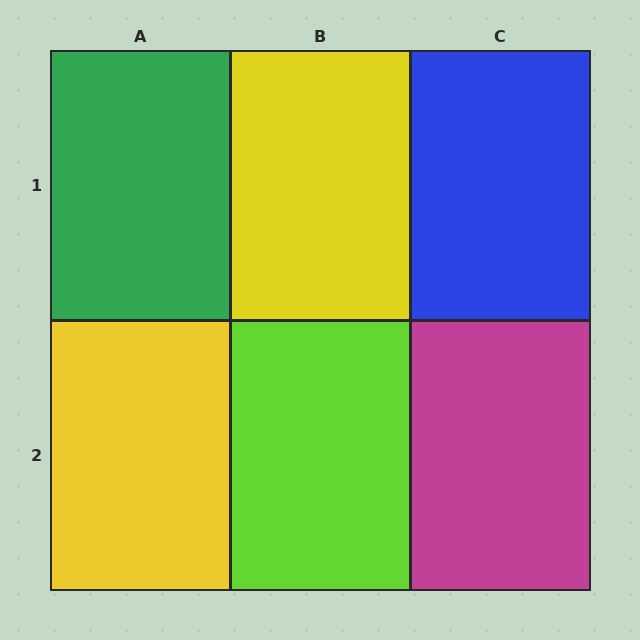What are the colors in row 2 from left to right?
Yellow, lime, magenta.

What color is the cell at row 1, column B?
Yellow.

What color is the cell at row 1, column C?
Blue.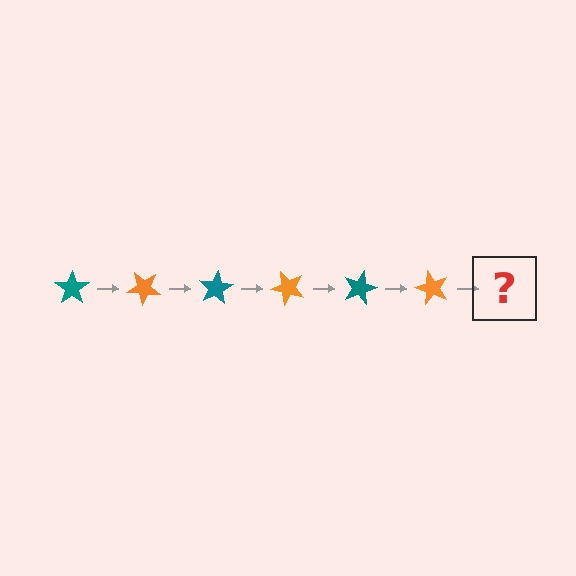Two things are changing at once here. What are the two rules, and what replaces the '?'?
The two rules are that it rotates 40 degrees each step and the color cycles through teal and orange. The '?' should be a teal star, rotated 240 degrees from the start.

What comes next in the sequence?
The next element should be a teal star, rotated 240 degrees from the start.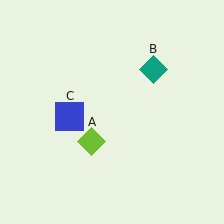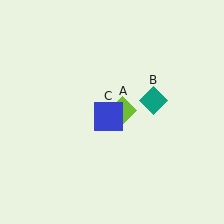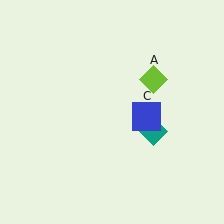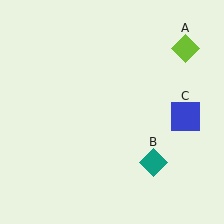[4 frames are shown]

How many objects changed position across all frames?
3 objects changed position: lime diamond (object A), teal diamond (object B), blue square (object C).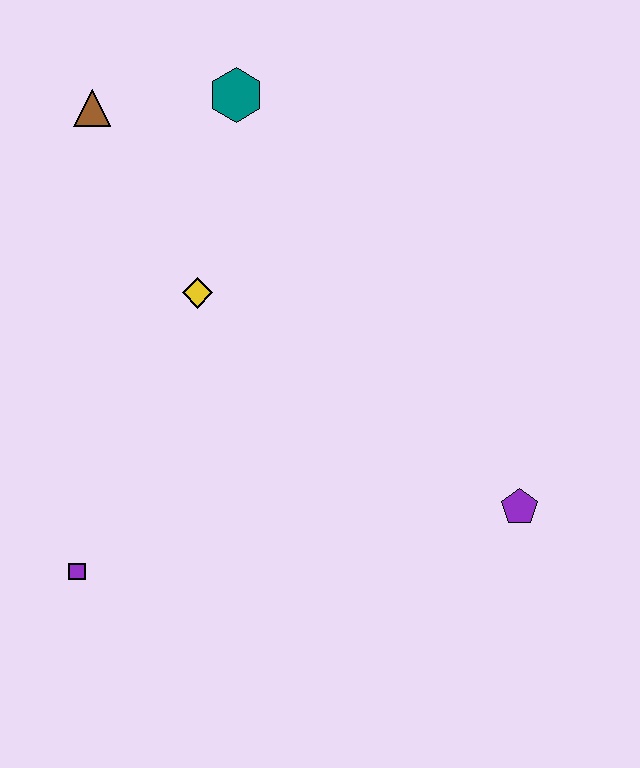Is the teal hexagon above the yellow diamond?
Yes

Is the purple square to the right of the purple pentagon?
No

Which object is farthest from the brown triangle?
The purple pentagon is farthest from the brown triangle.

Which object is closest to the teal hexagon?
The brown triangle is closest to the teal hexagon.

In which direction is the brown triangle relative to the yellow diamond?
The brown triangle is above the yellow diamond.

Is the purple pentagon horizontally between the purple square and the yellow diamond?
No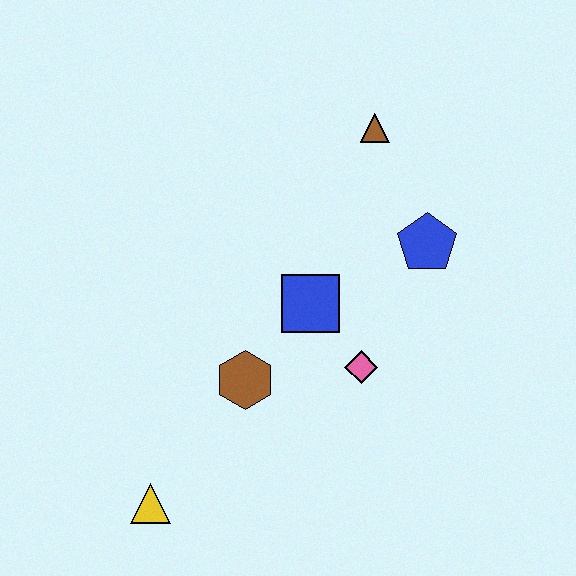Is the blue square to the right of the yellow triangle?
Yes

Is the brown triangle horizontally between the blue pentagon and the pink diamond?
Yes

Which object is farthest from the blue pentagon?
The yellow triangle is farthest from the blue pentagon.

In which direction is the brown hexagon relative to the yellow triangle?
The brown hexagon is above the yellow triangle.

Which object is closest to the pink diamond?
The blue square is closest to the pink diamond.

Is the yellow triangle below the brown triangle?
Yes